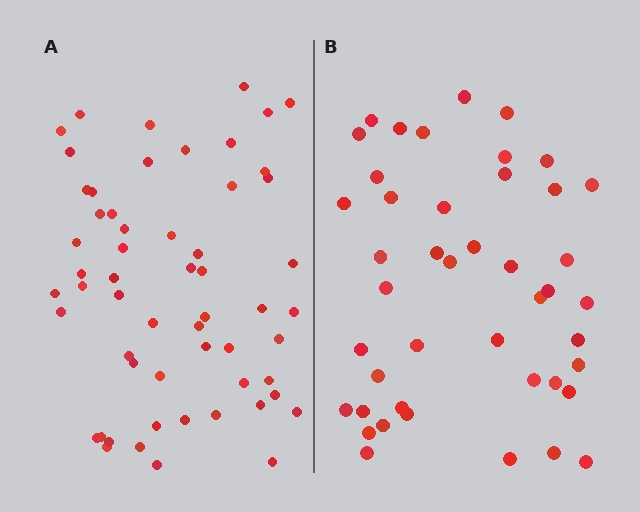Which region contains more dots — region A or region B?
Region A (the left region) has more dots.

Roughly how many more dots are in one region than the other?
Region A has approximately 15 more dots than region B.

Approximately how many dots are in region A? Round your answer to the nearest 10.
About 60 dots. (The exact count is 57, which rounds to 60.)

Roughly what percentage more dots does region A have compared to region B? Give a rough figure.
About 30% more.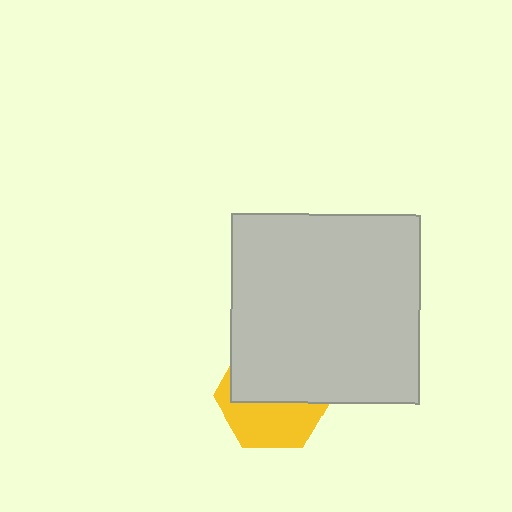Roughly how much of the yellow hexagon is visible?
A small part of it is visible (roughly 44%).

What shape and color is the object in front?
The object in front is a light gray square.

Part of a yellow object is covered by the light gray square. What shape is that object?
It is a hexagon.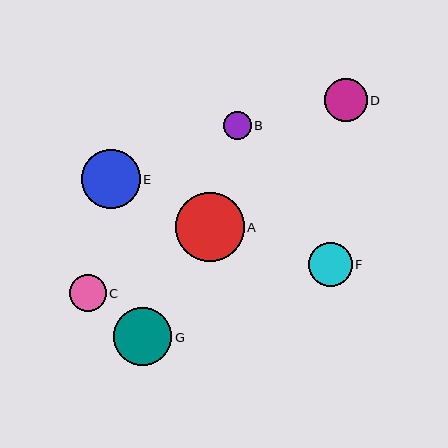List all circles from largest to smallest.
From largest to smallest: A, E, G, F, D, C, B.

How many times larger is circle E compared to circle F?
Circle E is approximately 1.3 times the size of circle F.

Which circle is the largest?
Circle A is the largest with a size of approximately 69 pixels.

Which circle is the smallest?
Circle B is the smallest with a size of approximately 28 pixels.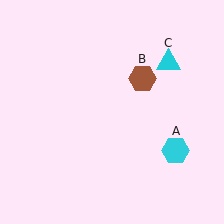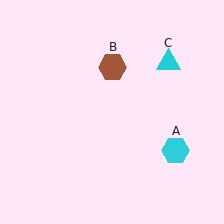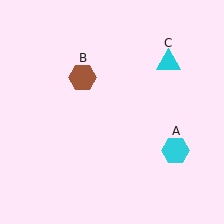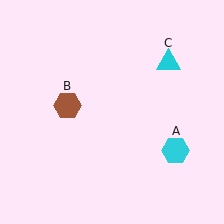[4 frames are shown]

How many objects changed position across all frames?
1 object changed position: brown hexagon (object B).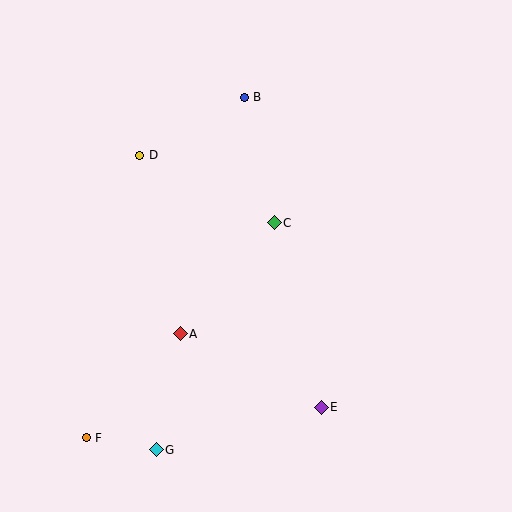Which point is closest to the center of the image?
Point C at (274, 223) is closest to the center.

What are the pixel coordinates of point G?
Point G is at (156, 450).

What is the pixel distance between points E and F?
The distance between E and F is 237 pixels.